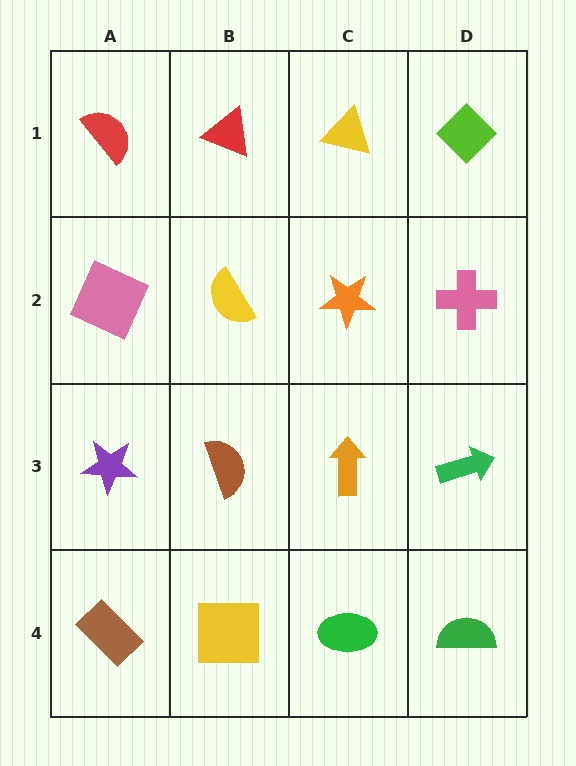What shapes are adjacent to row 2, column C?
A yellow triangle (row 1, column C), an orange arrow (row 3, column C), a yellow semicircle (row 2, column B), a pink cross (row 2, column D).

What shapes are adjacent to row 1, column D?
A pink cross (row 2, column D), a yellow triangle (row 1, column C).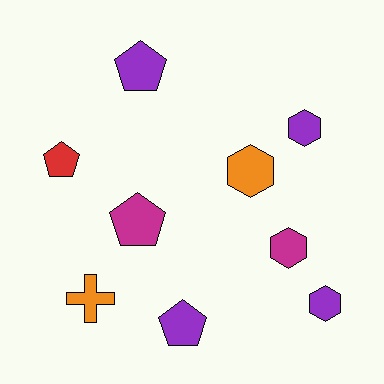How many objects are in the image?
There are 9 objects.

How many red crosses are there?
There are no red crosses.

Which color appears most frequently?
Purple, with 4 objects.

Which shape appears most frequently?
Hexagon, with 4 objects.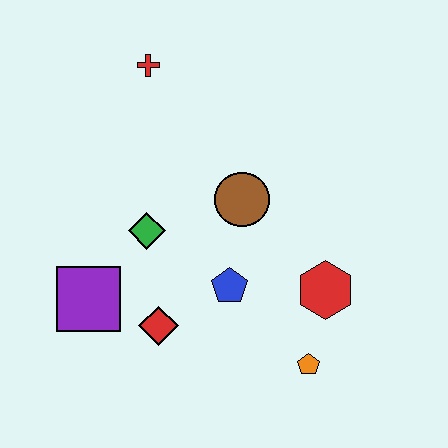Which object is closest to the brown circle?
The blue pentagon is closest to the brown circle.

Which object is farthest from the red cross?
The orange pentagon is farthest from the red cross.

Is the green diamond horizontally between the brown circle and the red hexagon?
No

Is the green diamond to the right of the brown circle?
No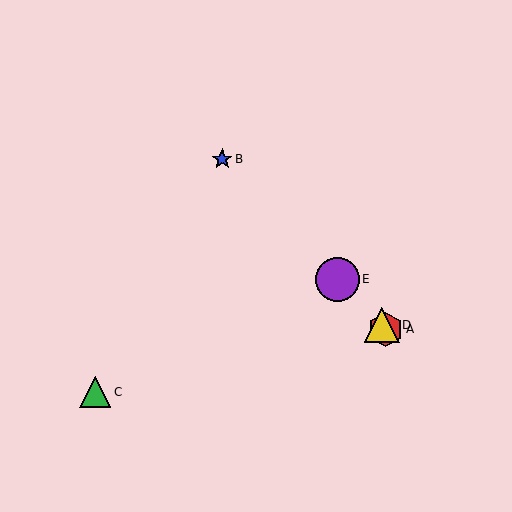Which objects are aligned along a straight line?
Objects A, B, D, E are aligned along a straight line.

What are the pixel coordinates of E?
Object E is at (338, 279).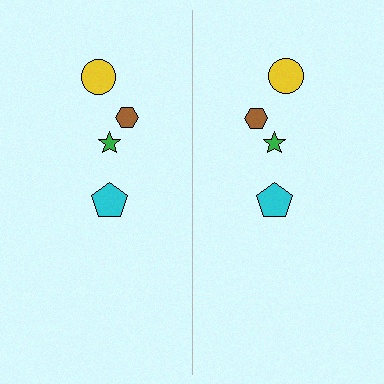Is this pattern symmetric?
Yes, this pattern has bilateral (reflection) symmetry.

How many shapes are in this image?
There are 8 shapes in this image.